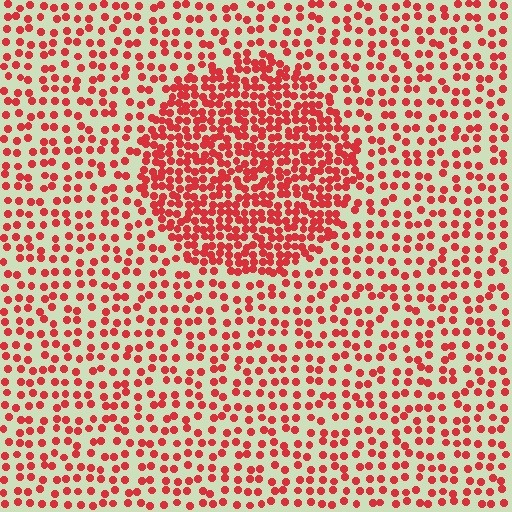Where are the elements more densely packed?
The elements are more densely packed inside the circle boundary.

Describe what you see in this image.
The image contains small red elements arranged at two different densities. A circle-shaped region is visible where the elements are more densely packed than the surrounding area.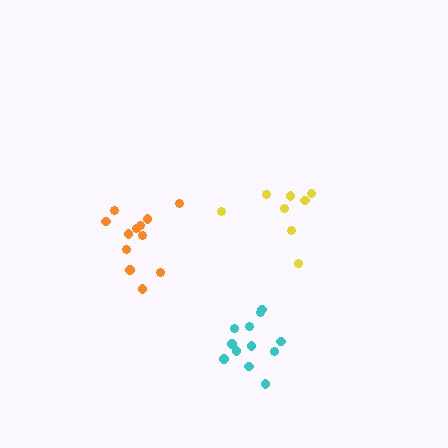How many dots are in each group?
Group 1: 8 dots, Group 2: 12 dots, Group 3: 12 dots (32 total).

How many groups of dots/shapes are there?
There are 3 groups.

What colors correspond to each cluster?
The clusters are colored: yellow, orange, cyan.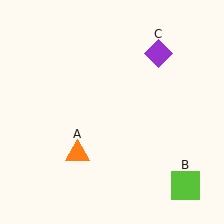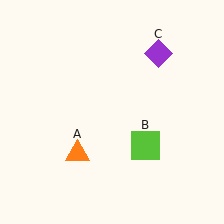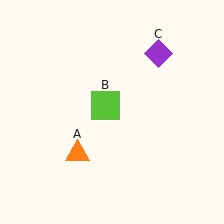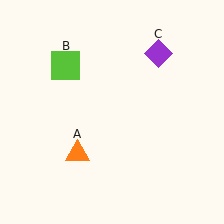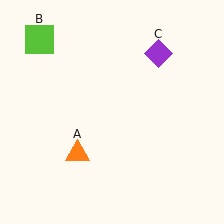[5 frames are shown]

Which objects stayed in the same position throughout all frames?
Orange triangle (object A) and purple diamond (object C) remained stationary.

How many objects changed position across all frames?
1 object changed position: lime square (object B).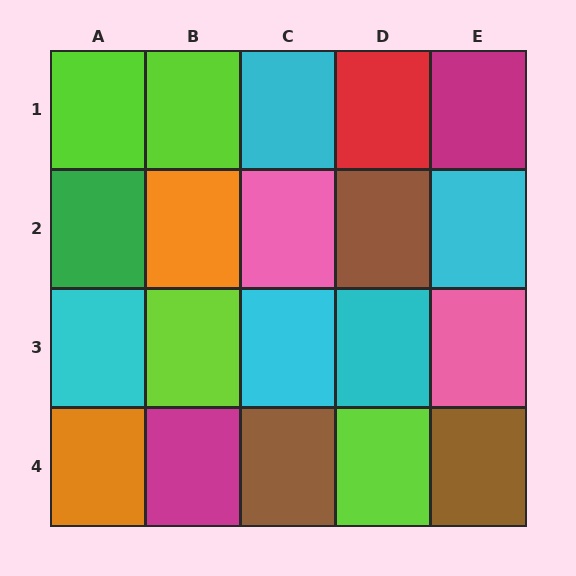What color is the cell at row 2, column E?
Cyan.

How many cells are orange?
2 cells are orange.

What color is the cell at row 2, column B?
Orange.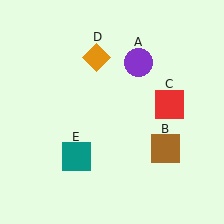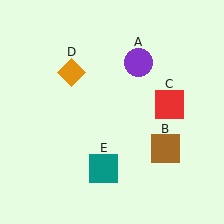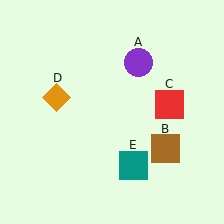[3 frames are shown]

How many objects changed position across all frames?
2 objects changed position: orange diamond (object D), teal square (object E).